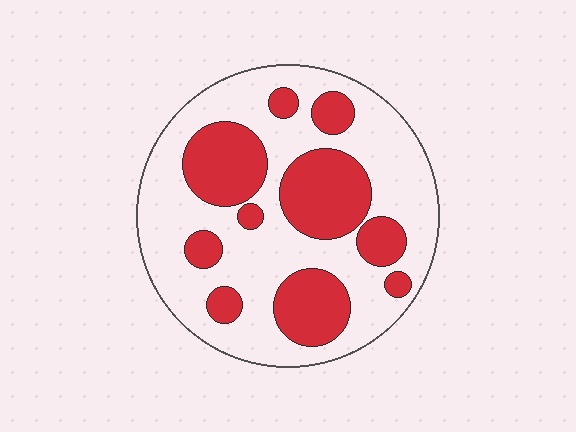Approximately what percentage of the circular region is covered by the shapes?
Approximately 35%.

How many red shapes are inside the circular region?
10.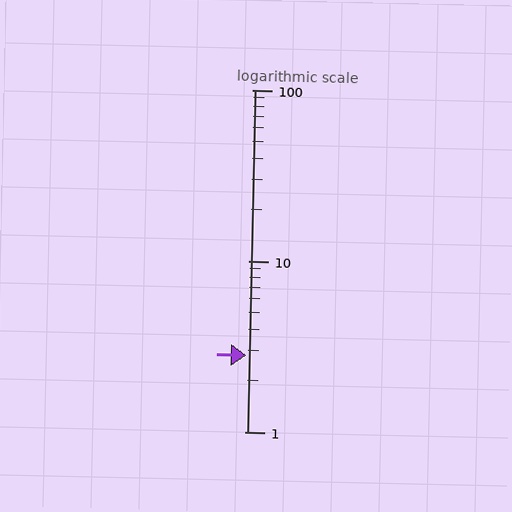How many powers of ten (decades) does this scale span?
The scale spans 2 decades, from 1 to 100.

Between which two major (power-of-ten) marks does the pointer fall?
The pointer is between 1 and 10.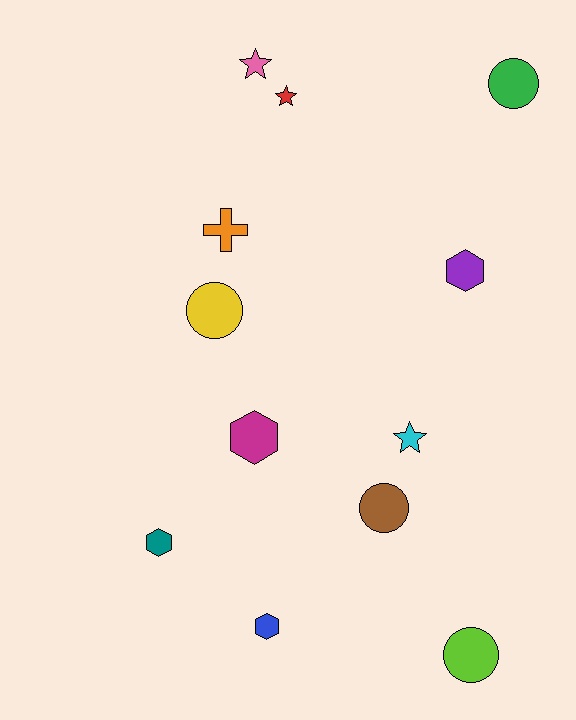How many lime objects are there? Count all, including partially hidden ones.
There is 1 lime object.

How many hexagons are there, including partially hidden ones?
There are 4 hexagons.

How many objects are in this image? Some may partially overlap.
There are 12 objects.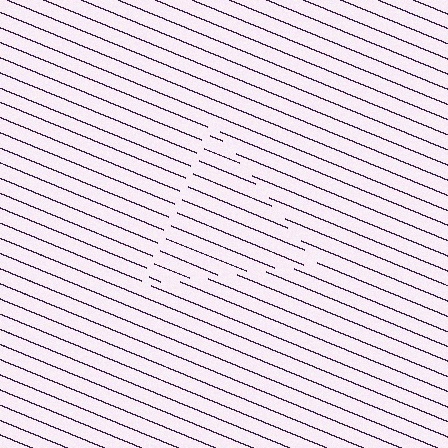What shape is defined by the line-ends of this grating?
An illusory triangle. The interior of the shape contains the same grating, shifted by half a period — the contour is defined by the phase discontinuity where line-ends from the inner and outer gratings abut.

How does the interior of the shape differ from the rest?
The interior of the shape contains the same grating, shifted by half a period — the contour is defined by the phase discontinuity where line-ends from the inner and outer gratings abut.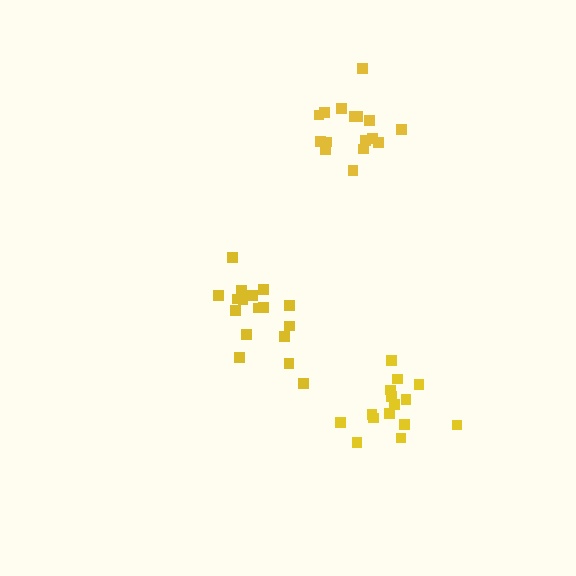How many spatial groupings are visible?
There are 3 spatial groupings.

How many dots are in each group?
Group 1: 16 dots, Group 2: 15 dots, Group 3: 17 dots (48 total).